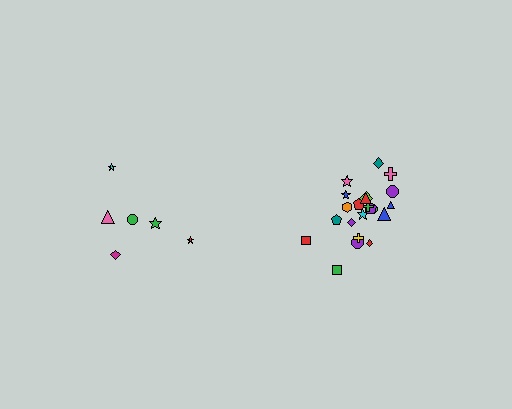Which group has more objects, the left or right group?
The right group.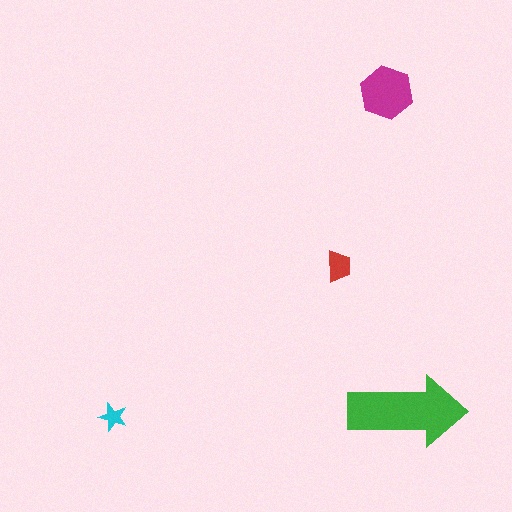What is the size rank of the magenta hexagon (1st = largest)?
2nd.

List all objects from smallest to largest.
The cyan star, the red trapezoid, the magenta hexagon, the green arrow.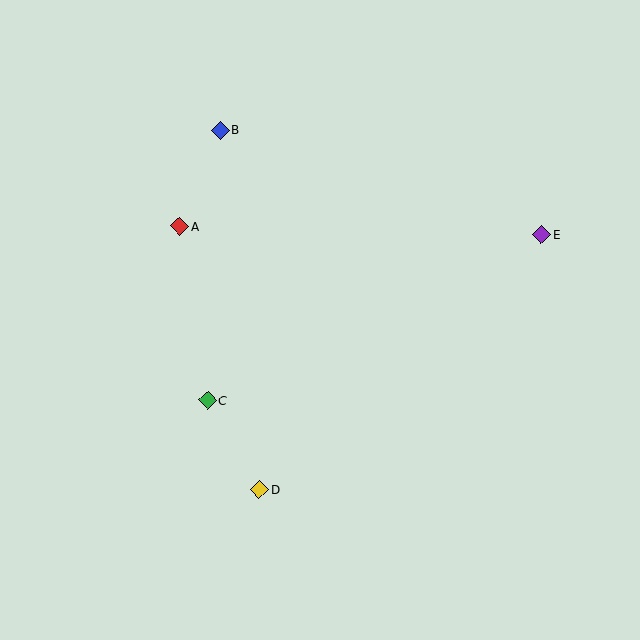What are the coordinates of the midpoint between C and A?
The midpoint between C and A is at (194, 313).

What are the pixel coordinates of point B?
Point B is at (220, 130).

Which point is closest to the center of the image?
Point C at (208, 400) is closest to the center.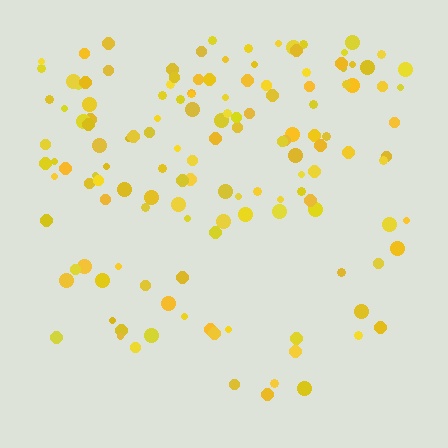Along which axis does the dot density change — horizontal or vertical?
Vertical.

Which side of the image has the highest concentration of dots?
The top.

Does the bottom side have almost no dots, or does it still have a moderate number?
Still a moderate number, just noticeably fewer than the top.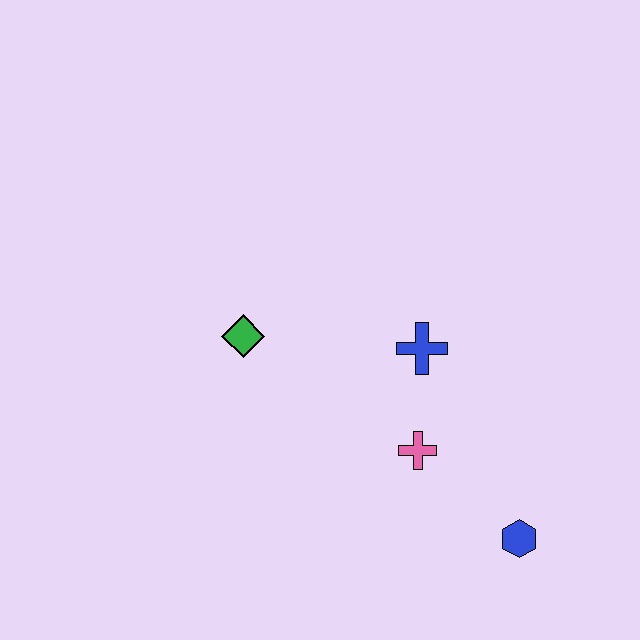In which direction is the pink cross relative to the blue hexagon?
The pink cross is to the left of the blue hexagon.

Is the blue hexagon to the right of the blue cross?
Yes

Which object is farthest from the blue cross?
The blue hexagon is farthest from the blue cross.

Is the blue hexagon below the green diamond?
Yes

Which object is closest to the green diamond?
The blue cross is closest to the green diamond.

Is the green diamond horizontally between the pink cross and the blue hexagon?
No